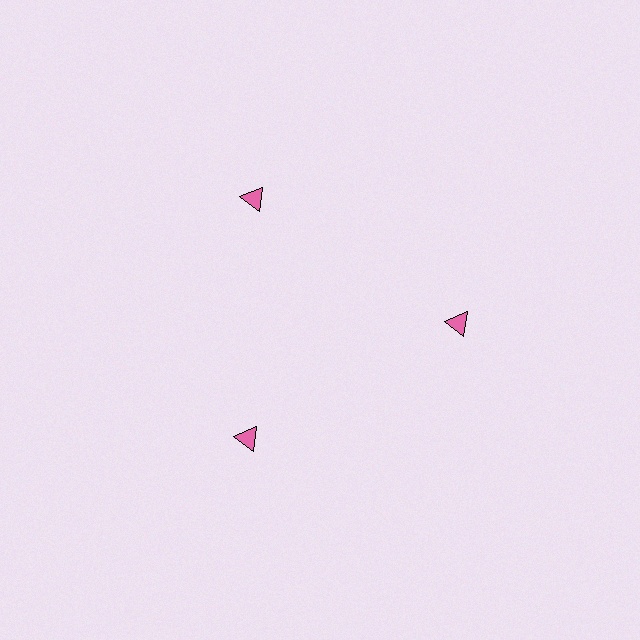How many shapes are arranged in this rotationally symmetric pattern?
There are 3 shapes, arranged in 3 groups of 1.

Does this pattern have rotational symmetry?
Yes, this pattern has 3-fold rotational symmetry. It looks the same after rotating 120 degrees around the center.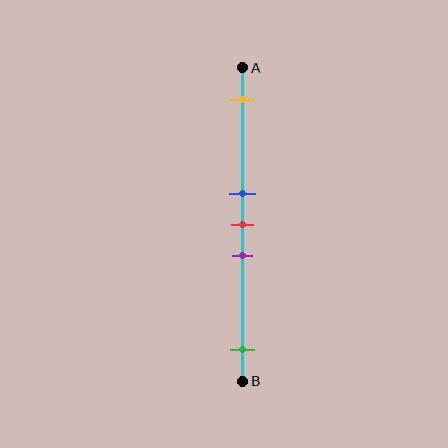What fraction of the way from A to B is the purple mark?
The purple mark is approximately 60% (0.6) of the way from A to B.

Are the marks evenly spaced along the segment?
No, the marks are not evenly spaced.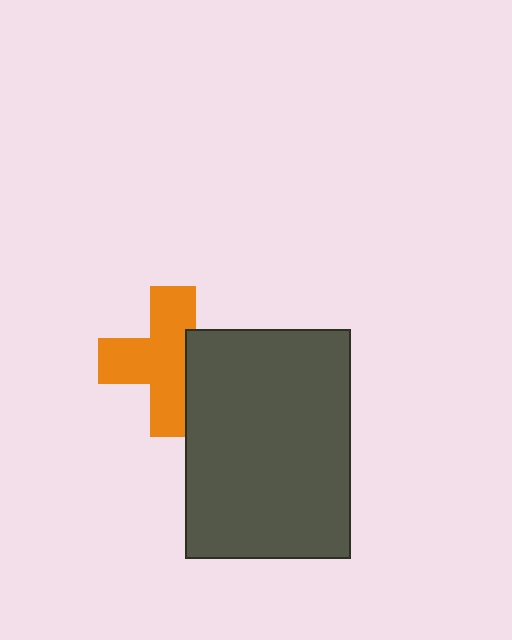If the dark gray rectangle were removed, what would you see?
You would see the complete orange cross.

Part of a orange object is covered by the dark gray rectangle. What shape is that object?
It is a cross.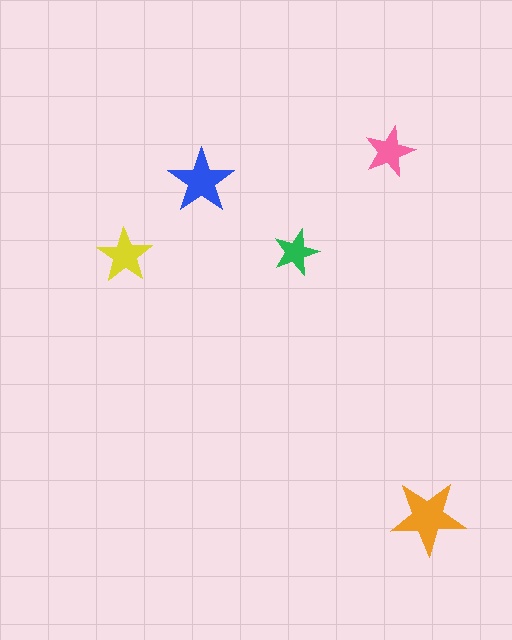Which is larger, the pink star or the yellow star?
The yellow one.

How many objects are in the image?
There are 5 objects in the image.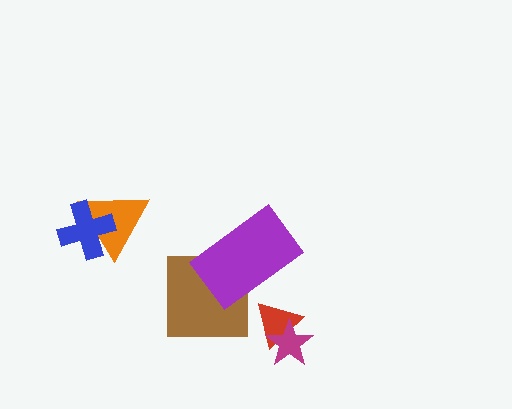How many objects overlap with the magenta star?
1 object overlaps with the magenta star.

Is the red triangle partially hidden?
Yes, it is partially covered by another shape.